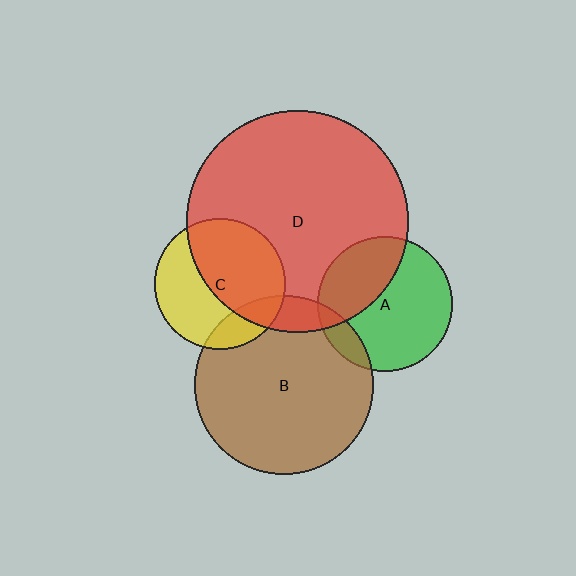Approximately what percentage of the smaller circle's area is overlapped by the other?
Approximately 55%.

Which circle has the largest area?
Circle D (red).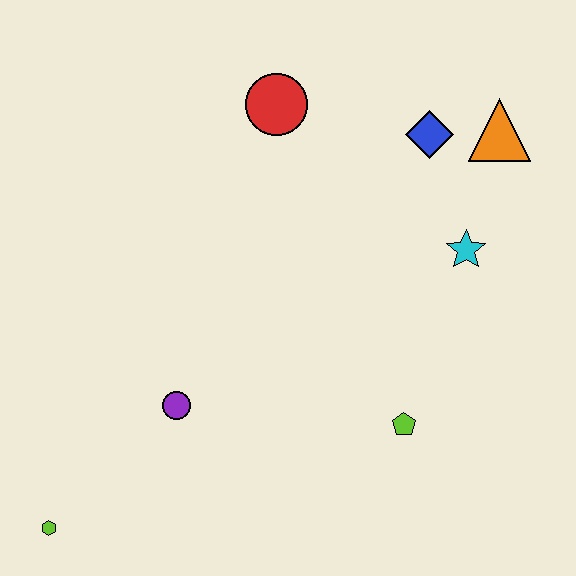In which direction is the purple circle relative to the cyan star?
The purple circle is to the left of the cyan star.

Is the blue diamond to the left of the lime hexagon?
No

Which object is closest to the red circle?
The blue diamond is closest to the red circle.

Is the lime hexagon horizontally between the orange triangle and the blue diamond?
No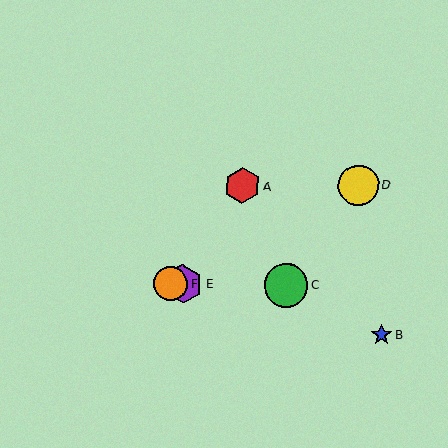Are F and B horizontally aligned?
No, F is at y≈284 and B is at y≈335.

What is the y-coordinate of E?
Object E is at y≈284.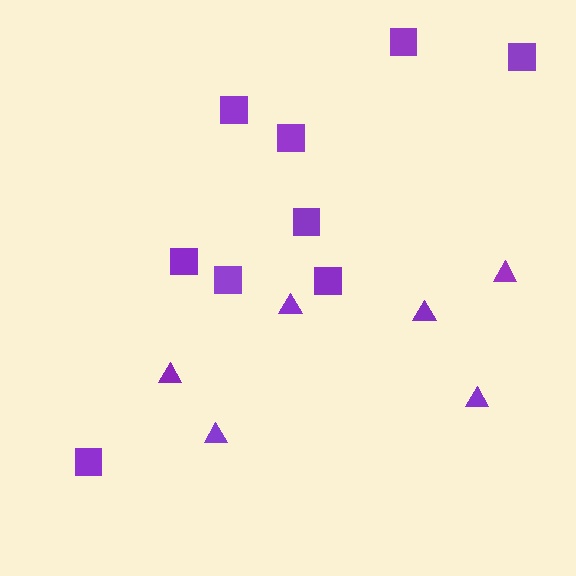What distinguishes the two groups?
There are 2 groups: one group of squares (9) and one group of triangles (6).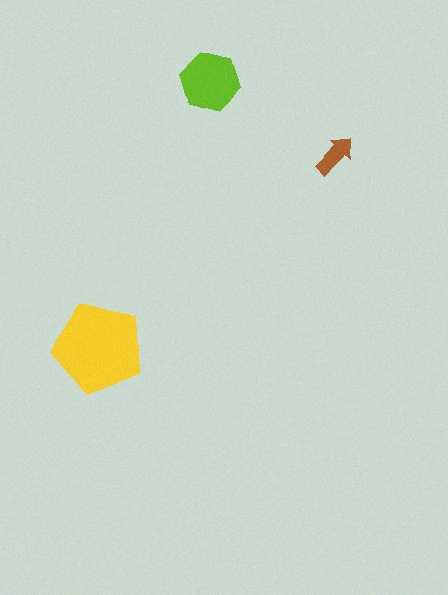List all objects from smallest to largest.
The brown arrow, the lime hexagon, the yellow pentagon.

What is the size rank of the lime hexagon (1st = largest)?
2nd.